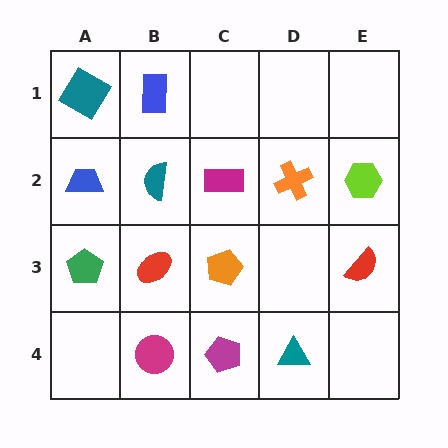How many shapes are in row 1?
2 shapes.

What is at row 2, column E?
A lime hexagon.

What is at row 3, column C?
An orange pentagon.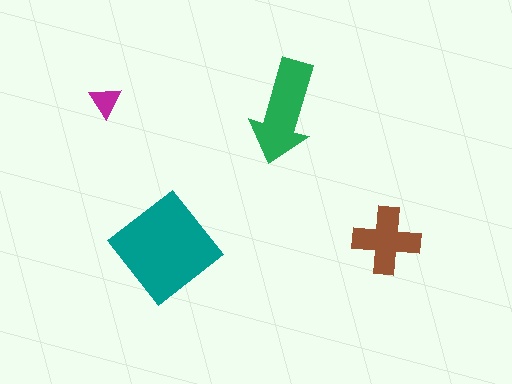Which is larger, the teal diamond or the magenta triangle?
The teal diamond.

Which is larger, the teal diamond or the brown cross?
The teal diamond.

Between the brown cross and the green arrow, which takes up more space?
The green arrow.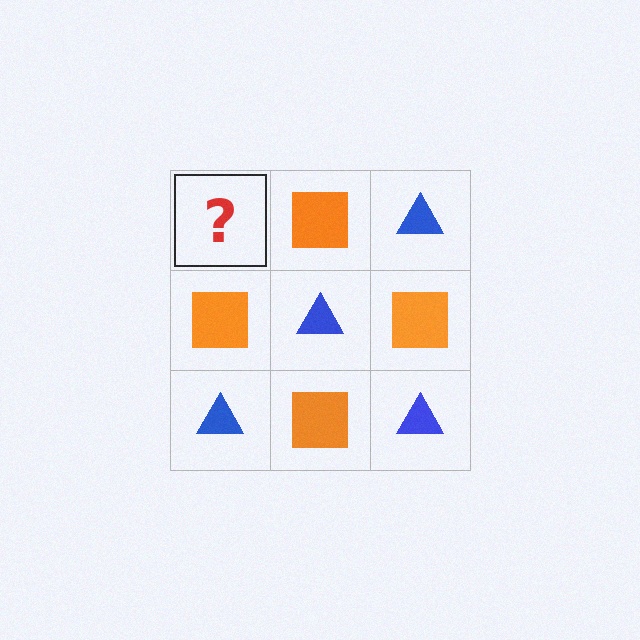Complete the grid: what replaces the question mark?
The question mark should be replaced with a blue triangle.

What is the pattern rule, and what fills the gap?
The rule is that it alternates blue triangle and orange square in a checkerboard pattern. The gap should be filled with a blue triangle.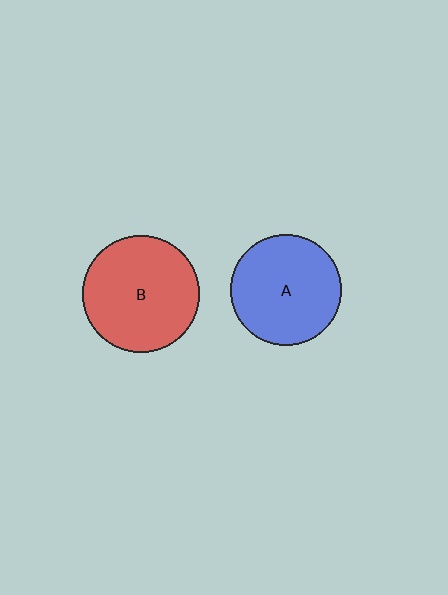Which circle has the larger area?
Circle B (red).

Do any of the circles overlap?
No, none of the circles overlap.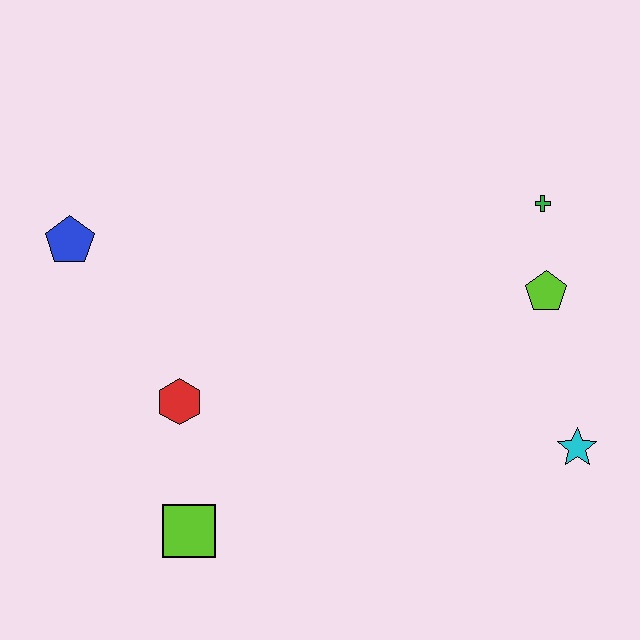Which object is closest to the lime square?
The red hexagon is closest to the lime square.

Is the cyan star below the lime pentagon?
Yes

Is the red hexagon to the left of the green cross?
Yes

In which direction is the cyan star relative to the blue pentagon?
The cyan star is to the right of the blue pentagon.